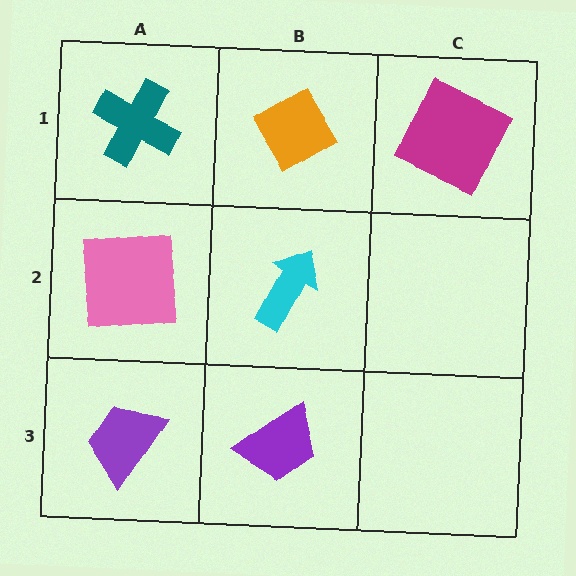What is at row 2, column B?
A cyan arrow.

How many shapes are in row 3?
2 shapes.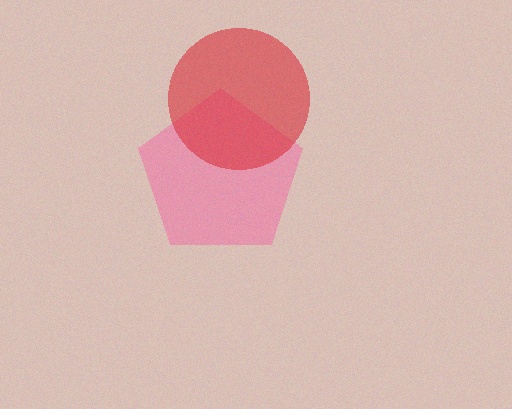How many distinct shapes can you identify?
There are 2 distinct shapes: a pink pentagon, a red circle.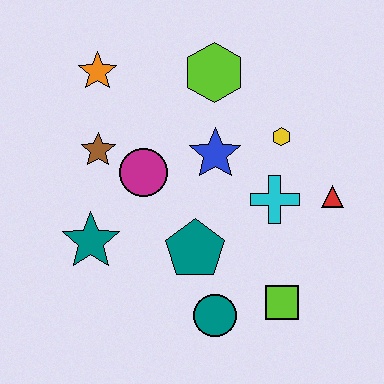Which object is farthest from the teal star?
The red triangle is farthest from the teal star.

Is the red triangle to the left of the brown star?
No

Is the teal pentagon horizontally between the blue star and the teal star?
Yes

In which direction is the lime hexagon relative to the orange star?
The lime hexagon is to the right of the orange star.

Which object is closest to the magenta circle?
The brown star is closest to the magenta circle.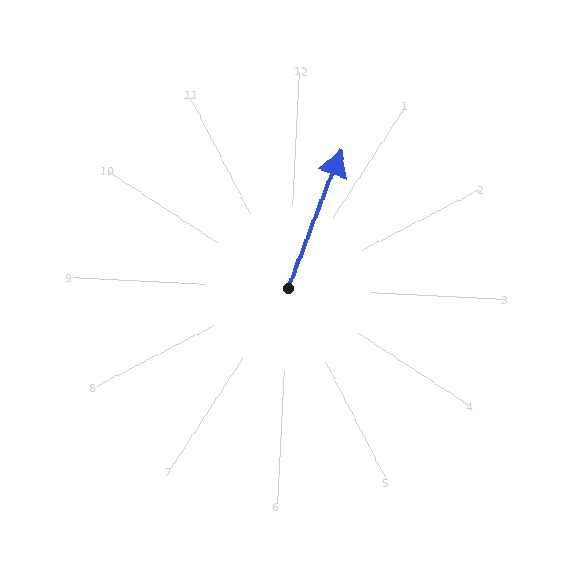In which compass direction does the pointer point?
North.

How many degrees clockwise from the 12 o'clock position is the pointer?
Approximately 18 degrees.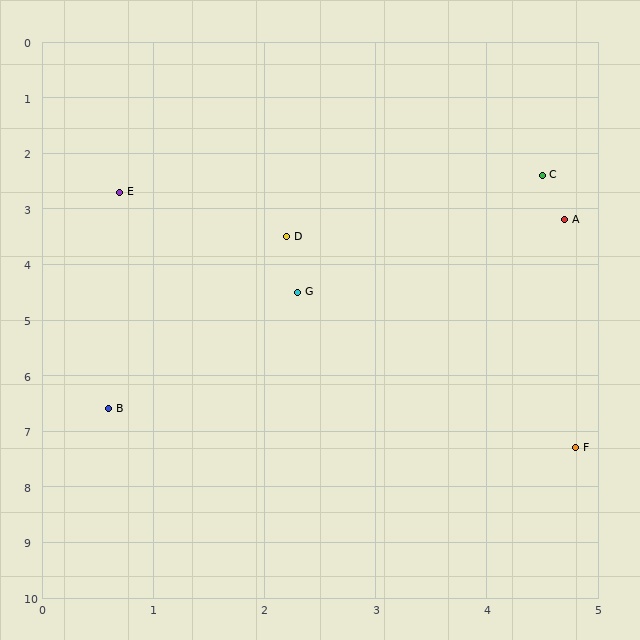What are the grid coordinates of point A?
Point A is at approximately (4.7, 3.2).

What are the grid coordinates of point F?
Point F is at approximately (4.8, 7.3).